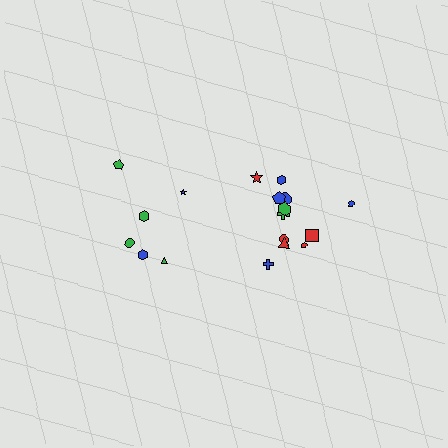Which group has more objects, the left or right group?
The right group.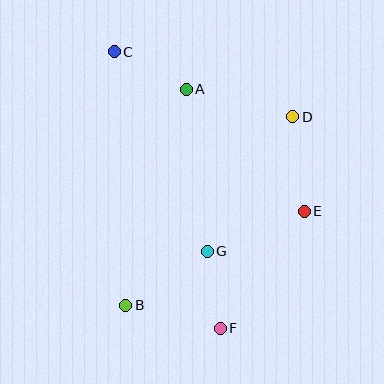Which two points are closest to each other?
Points F and G are closest to each other.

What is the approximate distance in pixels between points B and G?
The distance between B and G is approximately 98 pixels.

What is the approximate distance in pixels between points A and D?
The distance between A and D is approximately 110 pixels.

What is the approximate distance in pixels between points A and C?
The distance between A and C is approximately 81 pixels.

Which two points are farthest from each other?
Points C and F are farthest from each other.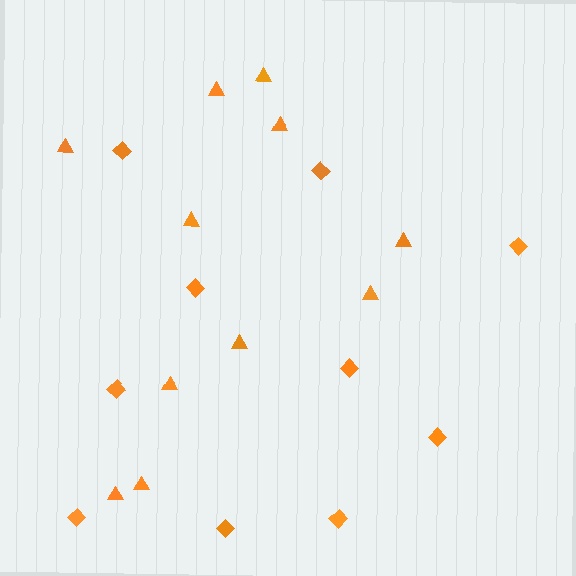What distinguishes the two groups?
There are 2 groups: one group of diamonds (10) and one group of triangles (11).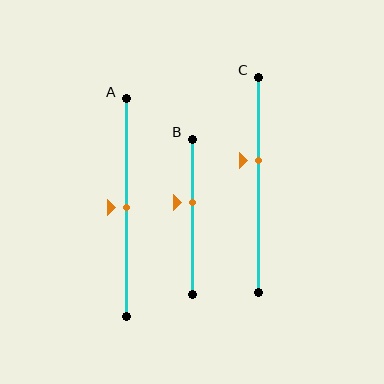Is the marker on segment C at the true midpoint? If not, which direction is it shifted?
No, the marker on segment C is shifted upward by about 11% of the segment length.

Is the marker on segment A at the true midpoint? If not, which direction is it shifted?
Yes, the marker on segment A is at the true midpoint.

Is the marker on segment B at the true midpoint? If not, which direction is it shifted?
No, the marker on segment B is shifted upward by about 9% of the segment length.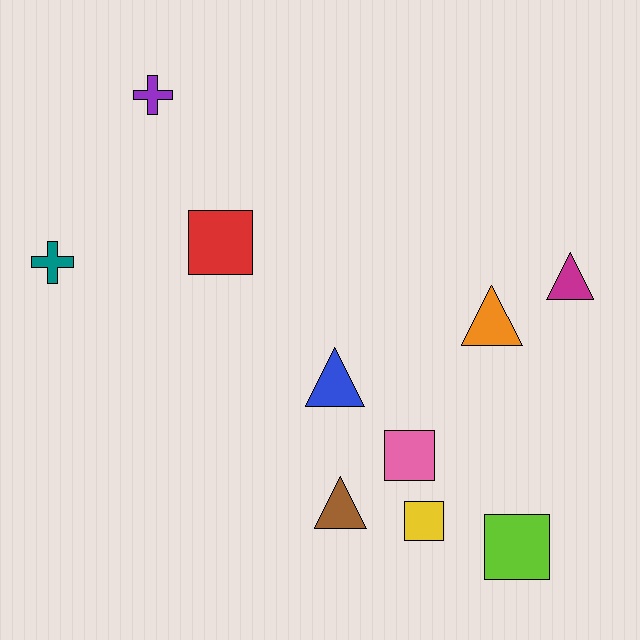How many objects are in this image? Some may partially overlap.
There are 10 objects.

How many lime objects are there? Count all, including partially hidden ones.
There is 1 lime object.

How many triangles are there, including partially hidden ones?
There are 4 triangles.